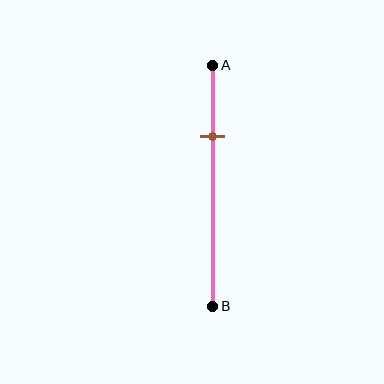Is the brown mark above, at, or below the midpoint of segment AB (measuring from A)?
The brown mark is above the midpoint of segment AB.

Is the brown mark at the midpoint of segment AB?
No, the mark is at about 30% from A, not at the 50% midpoint.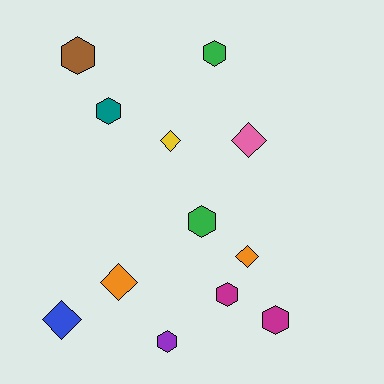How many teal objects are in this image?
There is 1 teal object.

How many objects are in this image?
There are 12 objects.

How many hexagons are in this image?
There are 7 hexagons.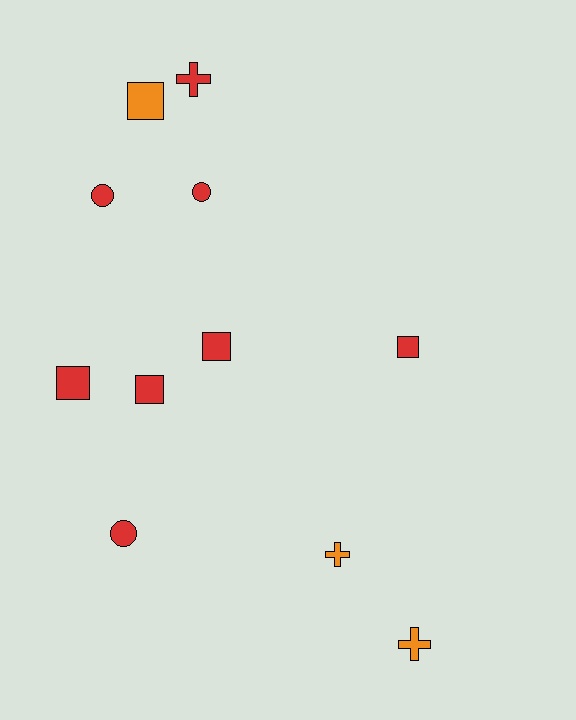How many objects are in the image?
There are 11 objects.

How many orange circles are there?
There are no orange circles.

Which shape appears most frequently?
Square, with 5 objects.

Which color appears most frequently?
Red, with 8 objects.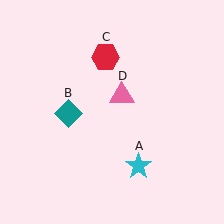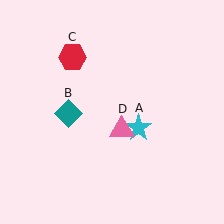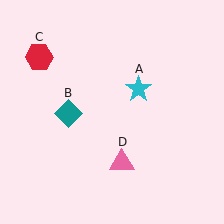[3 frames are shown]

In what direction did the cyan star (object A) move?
The cyan star (object A) moved up.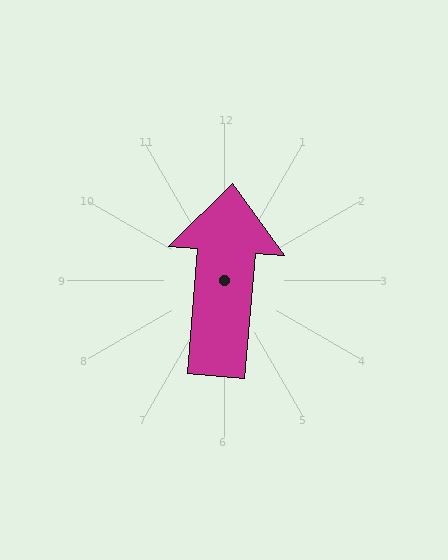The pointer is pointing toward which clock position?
Roughly 12 o'clock.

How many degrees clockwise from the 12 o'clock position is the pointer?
Approximately 5 degrees.